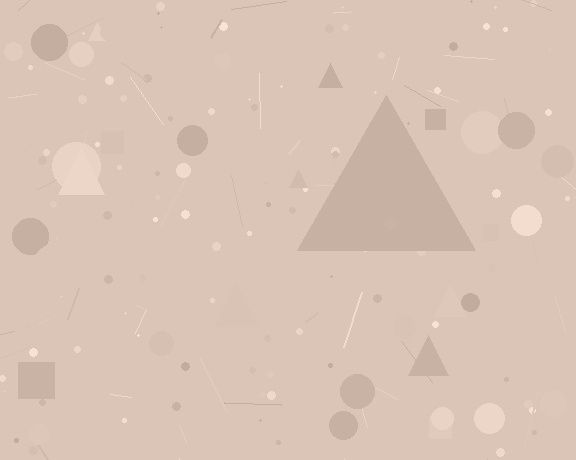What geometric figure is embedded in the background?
A triangle is embedded in the background.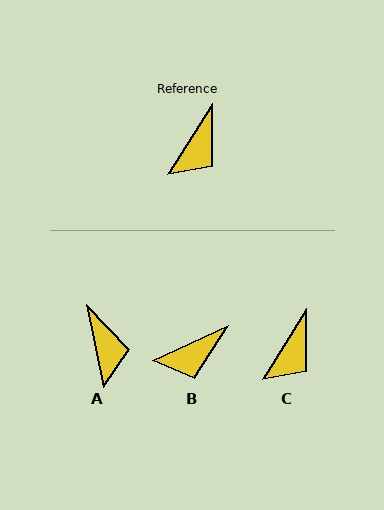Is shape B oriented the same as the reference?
No, it is off by about 33 degrees.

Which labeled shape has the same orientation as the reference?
C.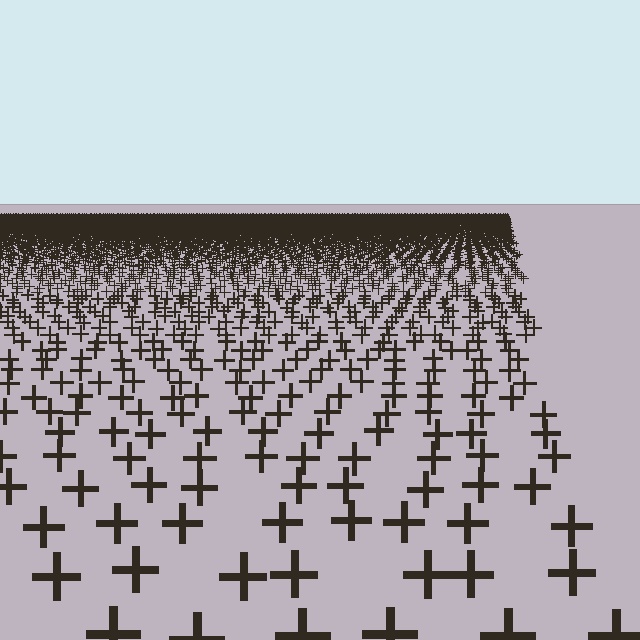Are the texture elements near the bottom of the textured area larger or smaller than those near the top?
Larger. Near the bottom, elements are closer to the viewer and appear at a bigger on-screen size.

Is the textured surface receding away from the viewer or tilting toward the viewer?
The surface is receding away from the viewer. Texture elements get smaller and denser toward the top.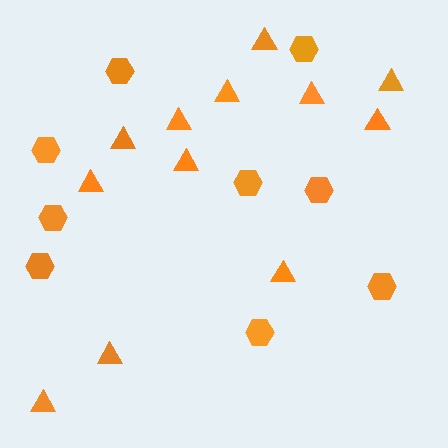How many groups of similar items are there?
There are 2 groups: one group of triangles (12) and one group of hexagons (9).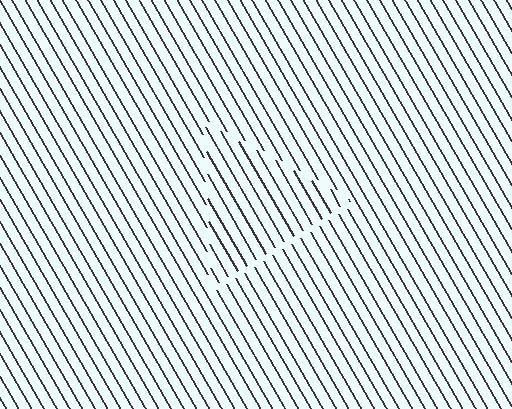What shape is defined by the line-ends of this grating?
An illusory triangle. The interior of the shape contains the same grating, shifted by half a period — the contour is defined by the phase discontinuity where line-ends from the inner and outer gratings abut.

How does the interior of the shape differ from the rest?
The interior of the shape contains the same grating, shifted by half a period — the contour is defined by the phase discontinuity where line-ends from the inner and outer gratings abut.